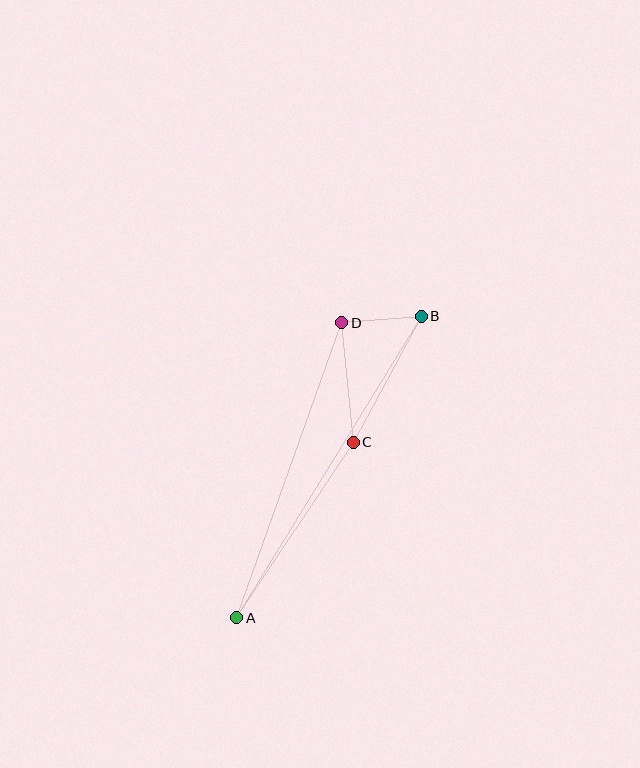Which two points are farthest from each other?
Points A and B are farthest from each other.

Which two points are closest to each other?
Points B and D are closest to each other.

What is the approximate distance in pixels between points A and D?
The distance between A and D is approximately 313 pixels.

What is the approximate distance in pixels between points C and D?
The distance between C and D is approximately 120 pixels.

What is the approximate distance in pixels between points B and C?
The distance between B and C is approximately 143 pixels.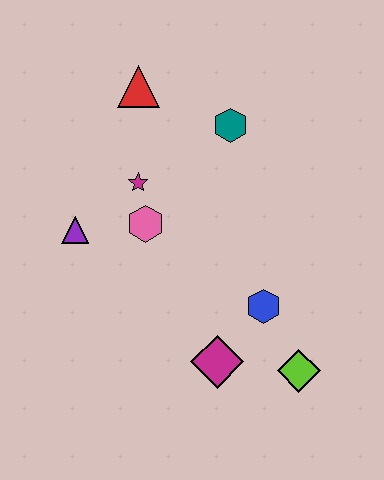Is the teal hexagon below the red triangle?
Yes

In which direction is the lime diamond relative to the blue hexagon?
The lime diamond is below the blue hexagon.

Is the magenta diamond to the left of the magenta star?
No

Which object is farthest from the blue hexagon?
The red triangle is farthest from the blue hexagon.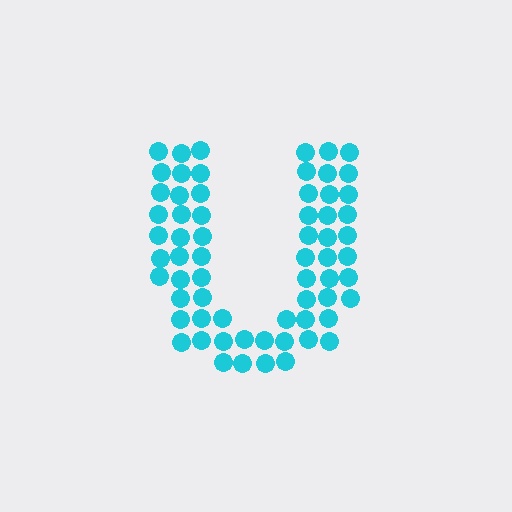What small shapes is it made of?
It is made of small circles.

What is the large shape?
The large shape is the letter U.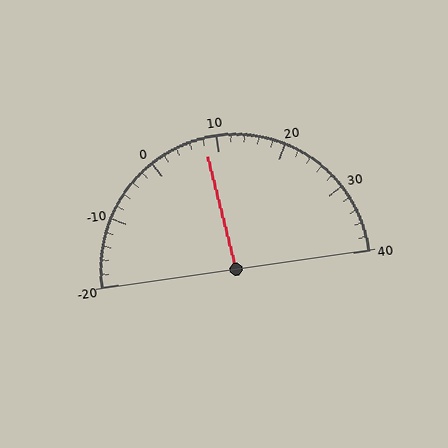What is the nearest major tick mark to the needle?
The nearest major tick mark is 10.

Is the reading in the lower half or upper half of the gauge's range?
The reading is in the lower half of the range (-20 to 40).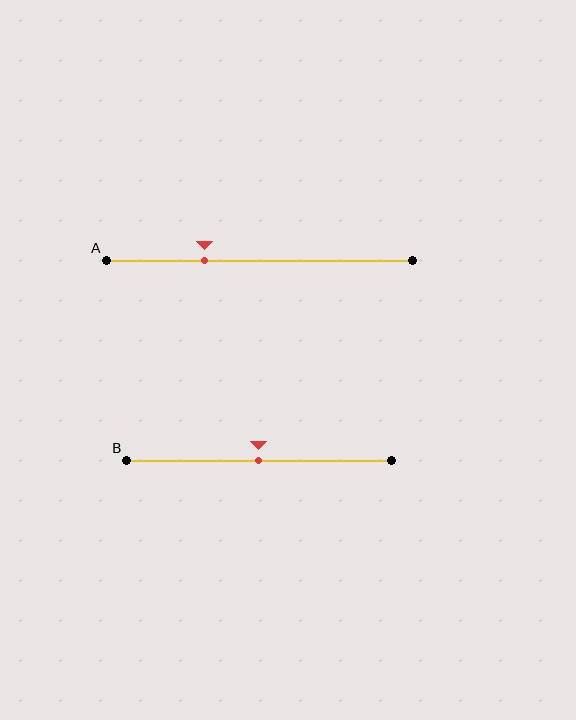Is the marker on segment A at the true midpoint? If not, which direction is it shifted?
No, the marker on segment A is shifted to the left by about 18% of the segment length.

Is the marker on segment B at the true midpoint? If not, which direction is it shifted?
Yes, the marker on segment B is at the true midpoint.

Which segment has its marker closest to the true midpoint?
Segment B has its marker closest to the true midpoint.